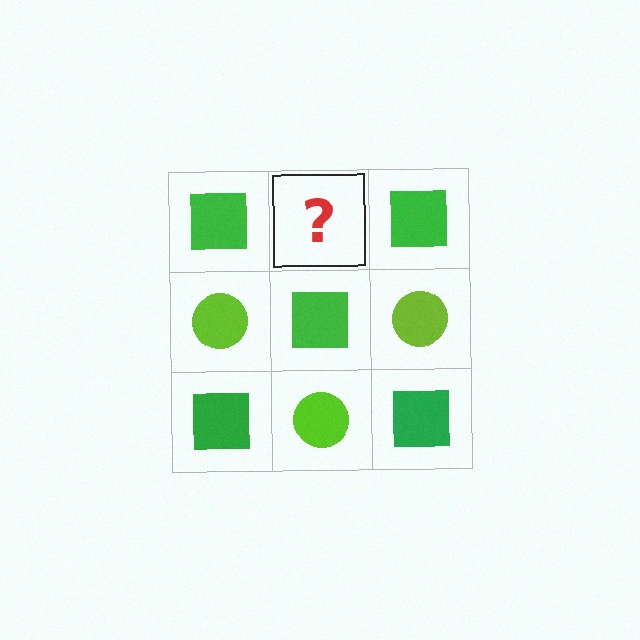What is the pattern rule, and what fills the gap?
The rule is that it alternates green square and lime circle in a checkerboard pattern. The gap should be filled with a lime circle.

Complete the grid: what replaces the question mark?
The question mark should be replaced with a lime circle.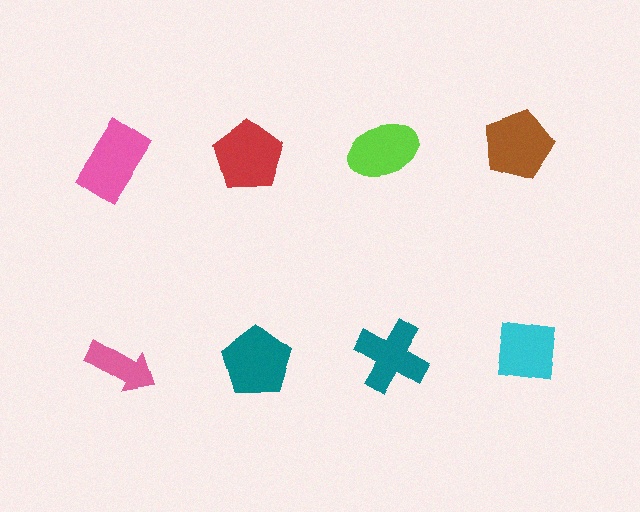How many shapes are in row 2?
4 shapes.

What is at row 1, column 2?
A red pentagon.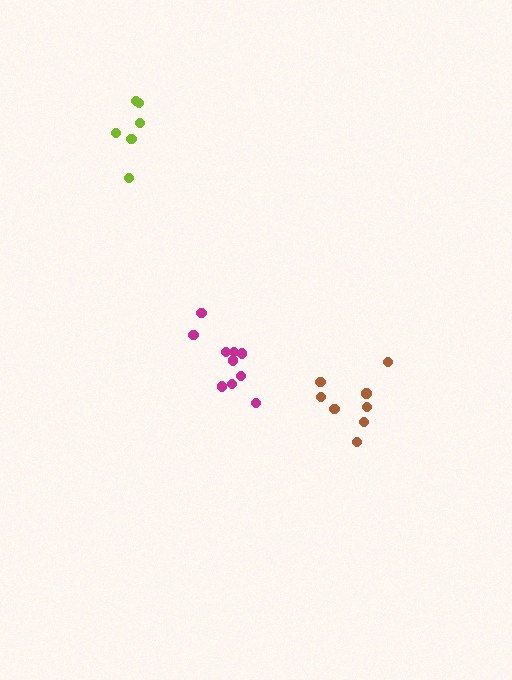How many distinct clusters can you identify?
There are 3 distinct clusters.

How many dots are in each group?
Group 1: 10 dots, Group 2: 6 dots, Group 3: 8 dots (24 total).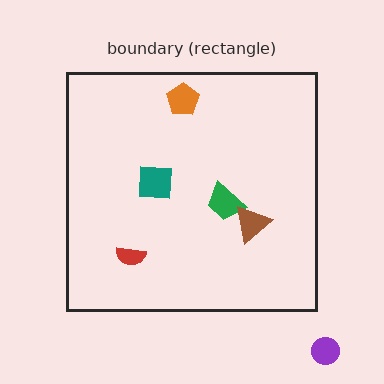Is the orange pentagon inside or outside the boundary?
Inside.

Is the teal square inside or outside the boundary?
Inside.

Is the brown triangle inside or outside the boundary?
Inside.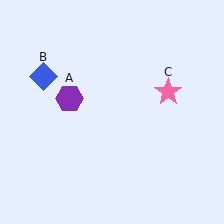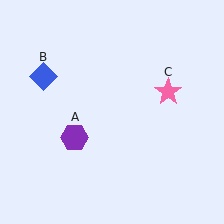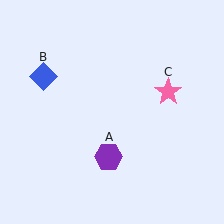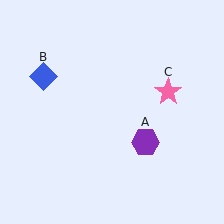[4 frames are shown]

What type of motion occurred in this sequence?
The purple hexagon (object A) rotated counterclockwise around the center of the scene.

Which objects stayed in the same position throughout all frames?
Blue diamond (object B) and pink star (object C) remained stationary.